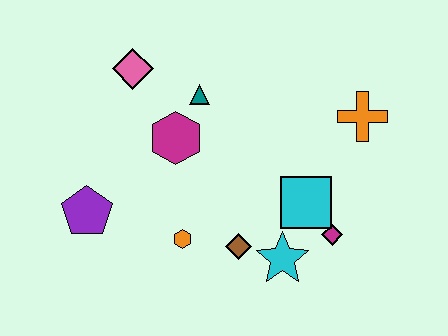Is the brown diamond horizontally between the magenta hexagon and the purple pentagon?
No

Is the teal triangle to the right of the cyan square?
No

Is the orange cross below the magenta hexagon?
No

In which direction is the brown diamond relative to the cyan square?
The brown diamond is to the left of the cyan square.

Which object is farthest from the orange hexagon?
The orange cross is farthest from the orange hexagon.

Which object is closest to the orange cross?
The cyan square is closest to the orange cross.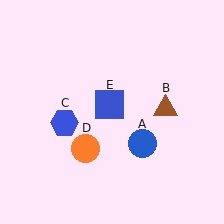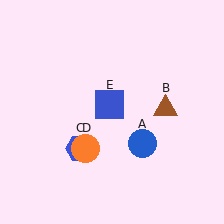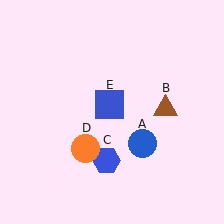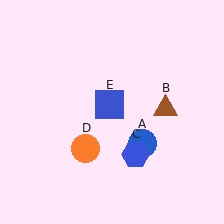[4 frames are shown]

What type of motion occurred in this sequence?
The blue hexagon (object C) rotated counterclockwise around the center of the scene.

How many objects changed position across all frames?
1 object changed position: blue hexagon (object C).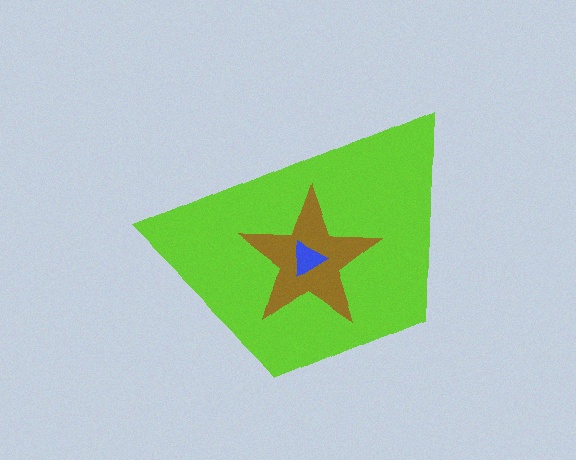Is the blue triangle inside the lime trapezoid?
Yes.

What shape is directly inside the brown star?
The blue triangle.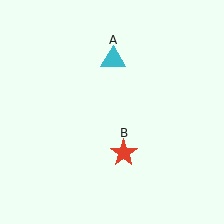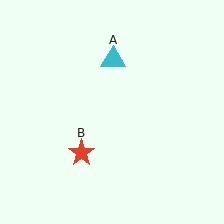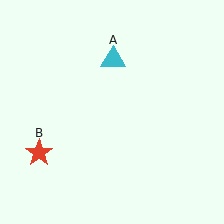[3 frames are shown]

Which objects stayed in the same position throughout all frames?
Cyan triangle (object A) remained stationary.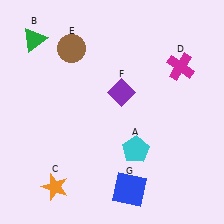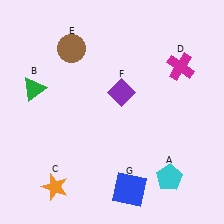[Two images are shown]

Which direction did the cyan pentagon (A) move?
The cyan pentagon (A) moved right.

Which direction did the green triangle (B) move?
The green triangle (B) moved down.